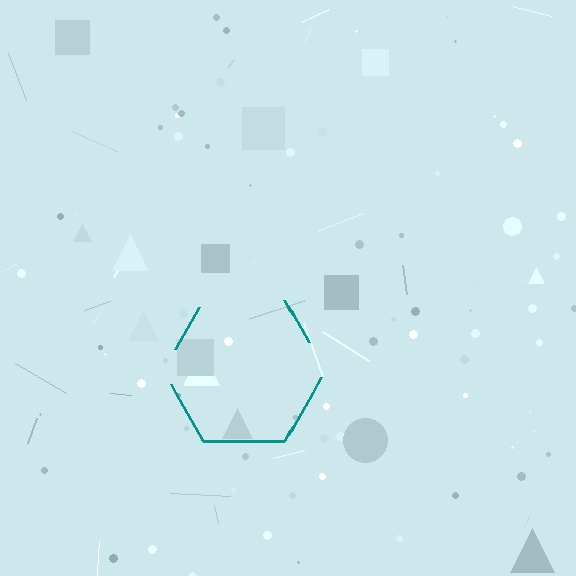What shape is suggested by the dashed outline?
The dashed outline suggests a hexagon.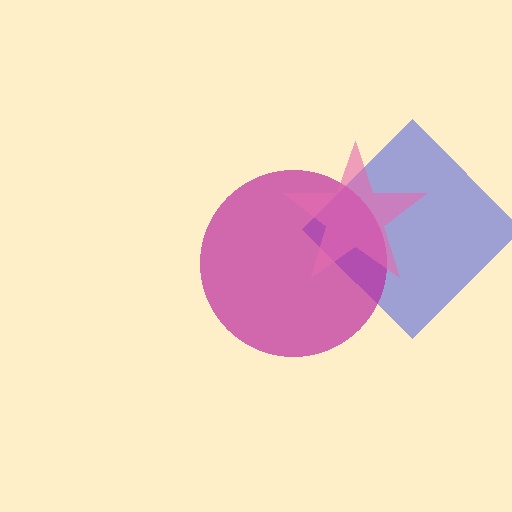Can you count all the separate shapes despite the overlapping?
Yes, there are 3 separate shapes.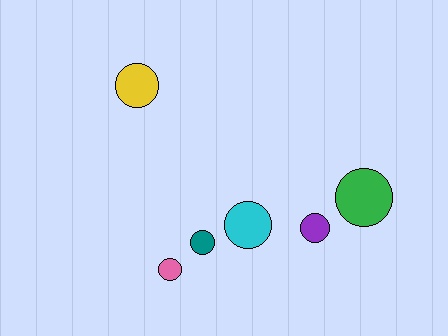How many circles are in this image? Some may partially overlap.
There are 6 circles.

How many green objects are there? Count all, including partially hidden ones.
There is 1 green object.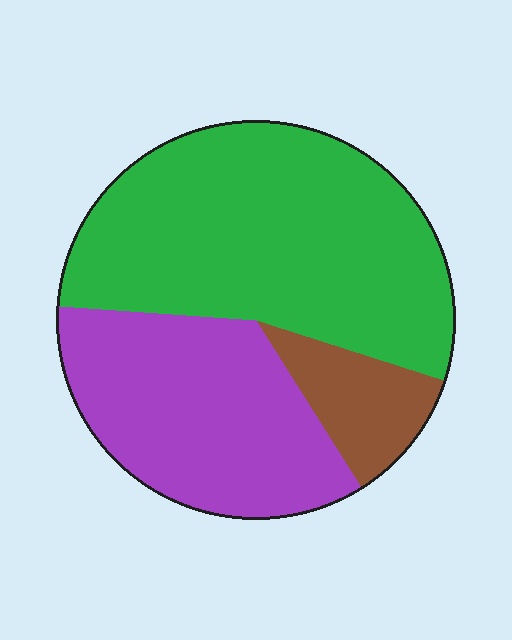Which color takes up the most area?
Green, at roughly 55%.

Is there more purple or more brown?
Purple.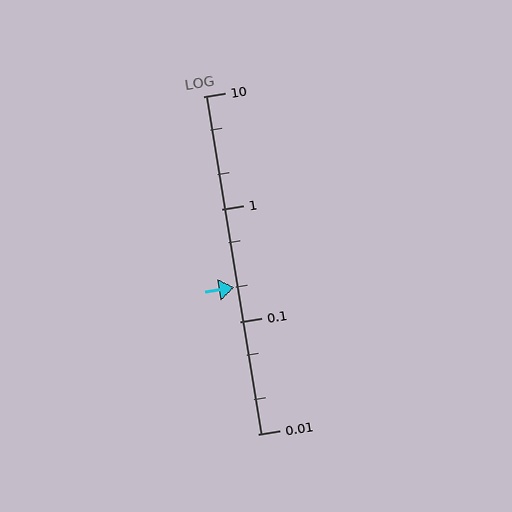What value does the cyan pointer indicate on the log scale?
The pointer indicates approximately 0.2.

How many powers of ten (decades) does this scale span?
The scale spans 3 decades, from 0.01 to 10.